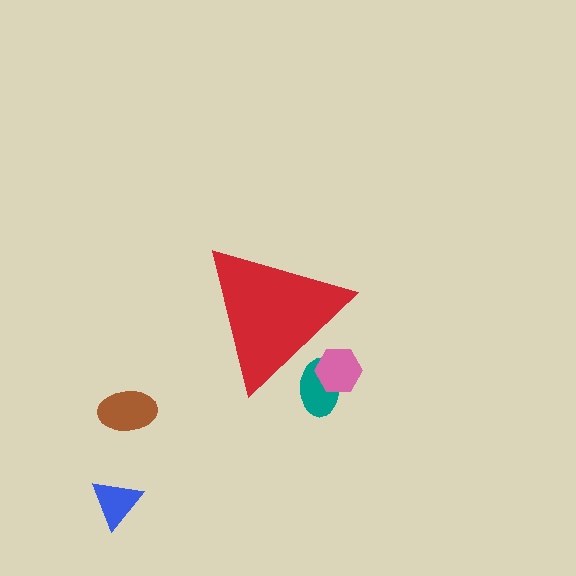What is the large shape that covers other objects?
A red triangle.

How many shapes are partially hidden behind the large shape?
2 shapes are partially hidden.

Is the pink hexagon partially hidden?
Yes, the pink hexagon is partially hidden behind the red triangle.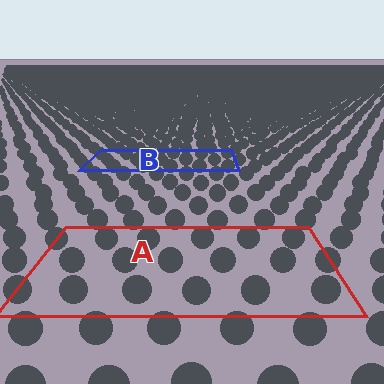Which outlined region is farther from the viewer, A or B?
Region B is farther from the viewer — the texture elements inside it appear smaller and more densely packed.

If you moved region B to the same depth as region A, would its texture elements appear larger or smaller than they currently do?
They would appear larger. At a closer depth, the same texture elements are projected at a bigger on-screen size.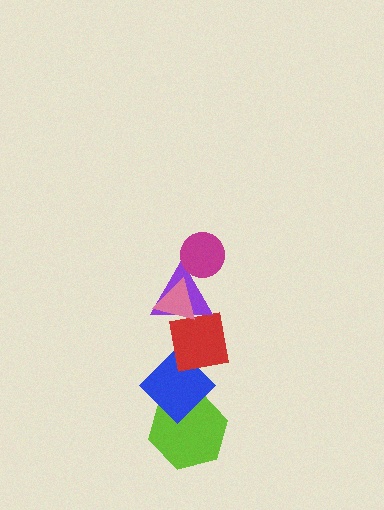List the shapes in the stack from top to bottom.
From top to bottom: the magenta circle, the pink triangle, the purple triangle, the red square, the blue diamond, the lime hexagon.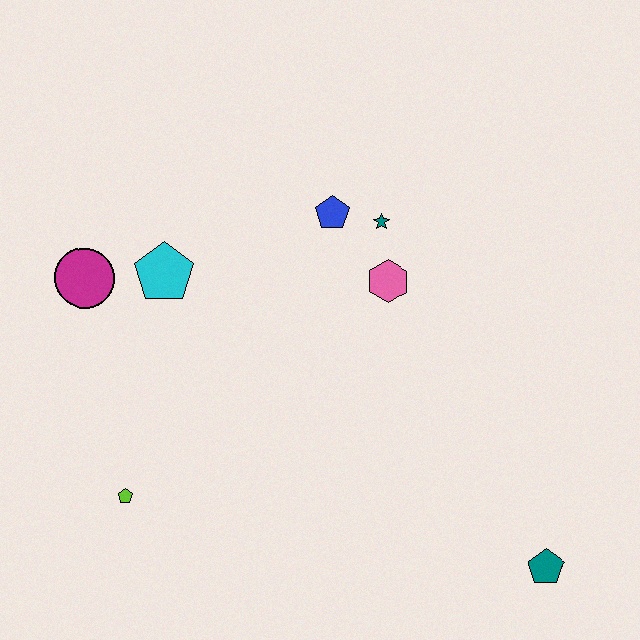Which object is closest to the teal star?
The blue pentagon is closest to the teal star.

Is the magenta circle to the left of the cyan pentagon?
Yes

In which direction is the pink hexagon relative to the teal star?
The pink hexagon is below the teal star.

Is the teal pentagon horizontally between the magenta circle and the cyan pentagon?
No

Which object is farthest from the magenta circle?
The teal pentagon is farthest from the magenta circle.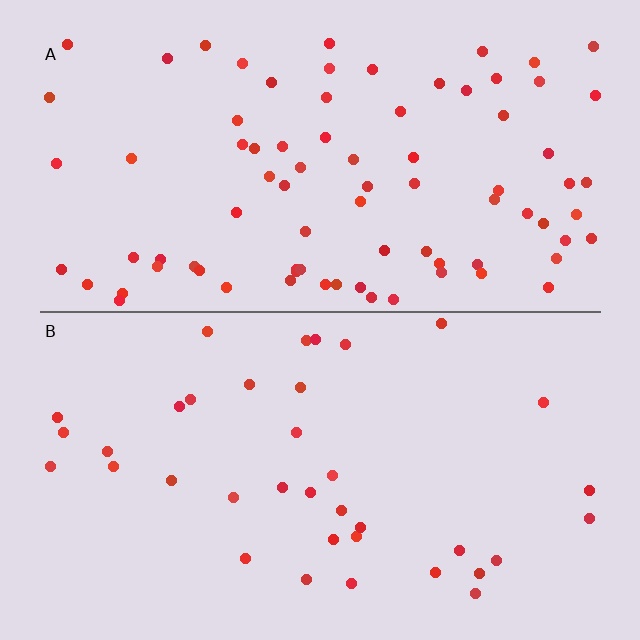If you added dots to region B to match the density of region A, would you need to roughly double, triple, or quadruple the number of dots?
Approximately double.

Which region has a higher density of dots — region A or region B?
A (the top).